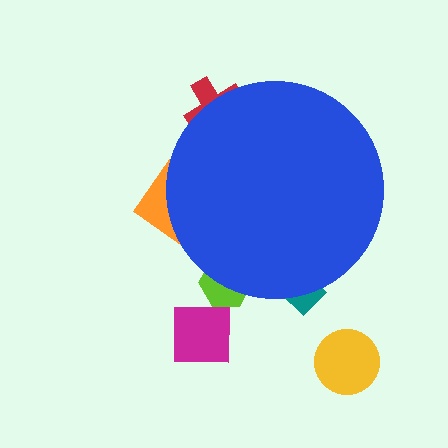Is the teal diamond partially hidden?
Yes, the teal diamond is partially hidden behind the blue circle.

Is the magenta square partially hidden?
No, the magenta square is fully visible.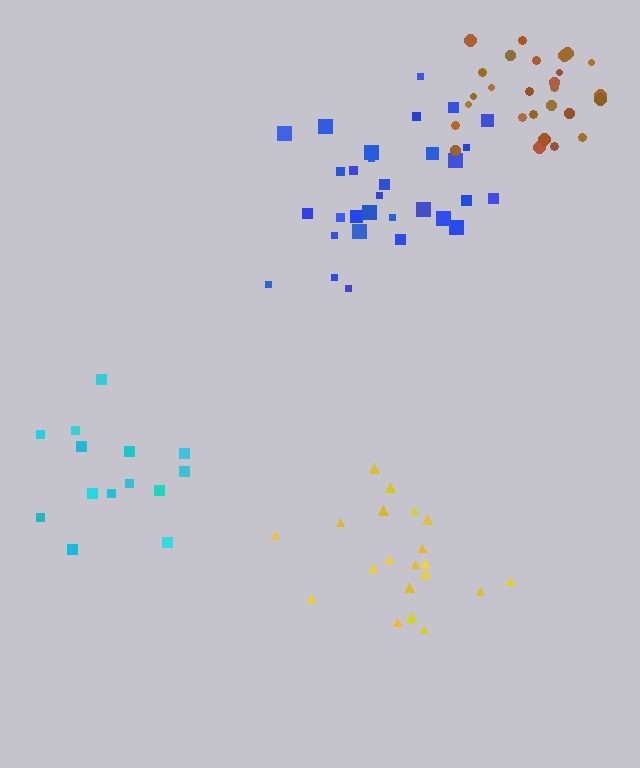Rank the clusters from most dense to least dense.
brown, blue, yellow, cyan.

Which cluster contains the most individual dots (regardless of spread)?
Blue (31).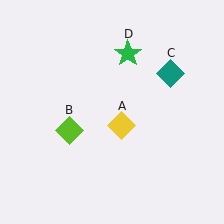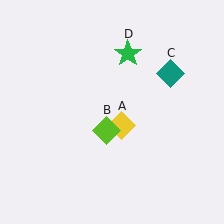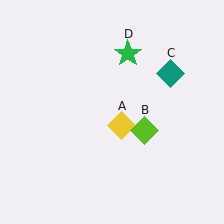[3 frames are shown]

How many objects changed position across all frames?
1 object changed position: lime diamond (object B).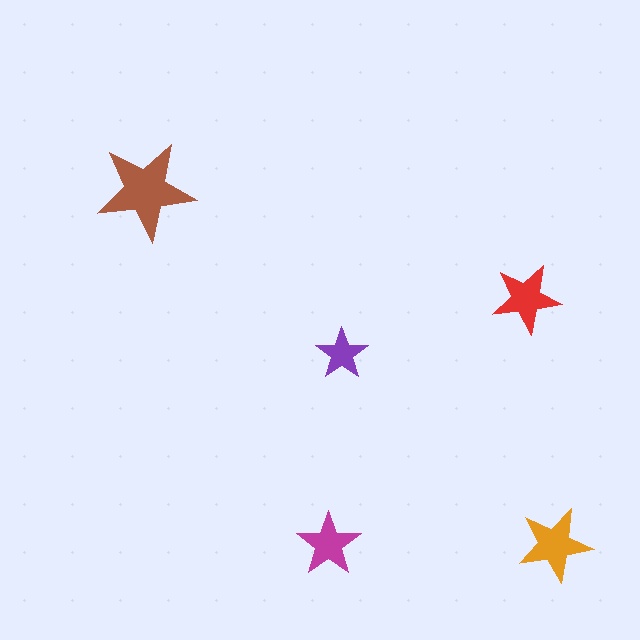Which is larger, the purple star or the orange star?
The orange one.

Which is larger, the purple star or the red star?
The red one.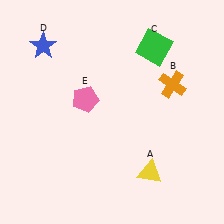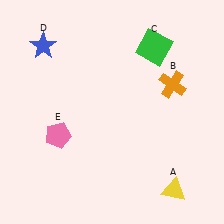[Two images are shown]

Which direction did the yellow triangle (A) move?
The yellow triangle (A) moved right.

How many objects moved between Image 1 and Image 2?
2 objects moved between the two images.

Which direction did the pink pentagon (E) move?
The pink pentagon (E) moved down.